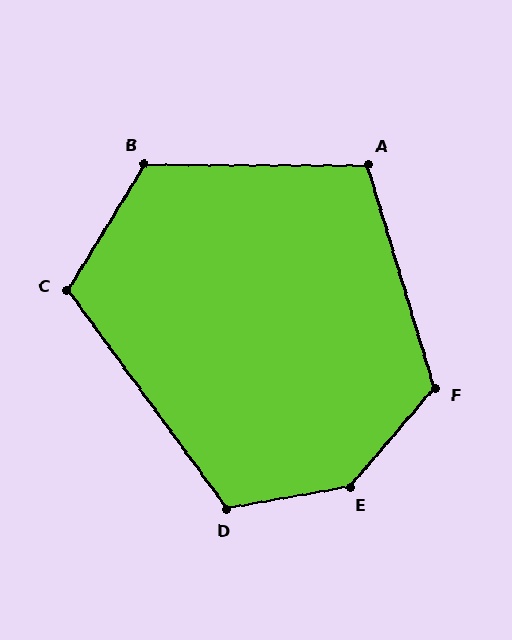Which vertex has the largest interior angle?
E, at approximately 141 degrees.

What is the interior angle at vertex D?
Approximately 116 degrees (obtuse).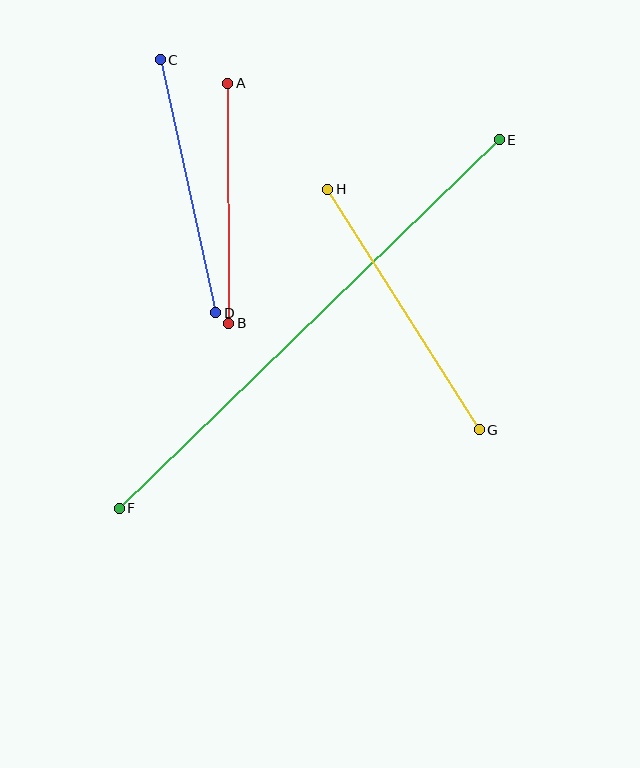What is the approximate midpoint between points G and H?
The midpoint is at approximately (403, 310) pixels.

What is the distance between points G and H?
The distance is approximately 285 pixels.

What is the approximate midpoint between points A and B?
The midpoint is at approximately (228, 203) pixels.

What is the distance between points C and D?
The distance is approximately 259 pixels.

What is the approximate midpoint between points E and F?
The midpoint is at approximately (309, 324) pixels.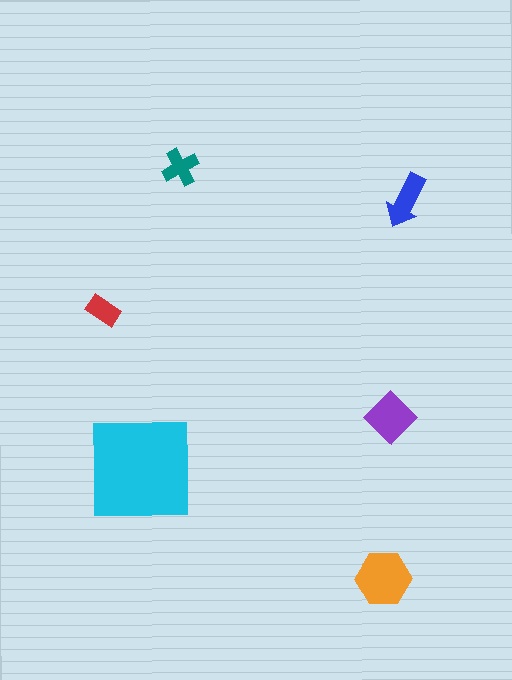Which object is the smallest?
The red rectangle.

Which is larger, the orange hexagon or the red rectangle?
The orange hexagon.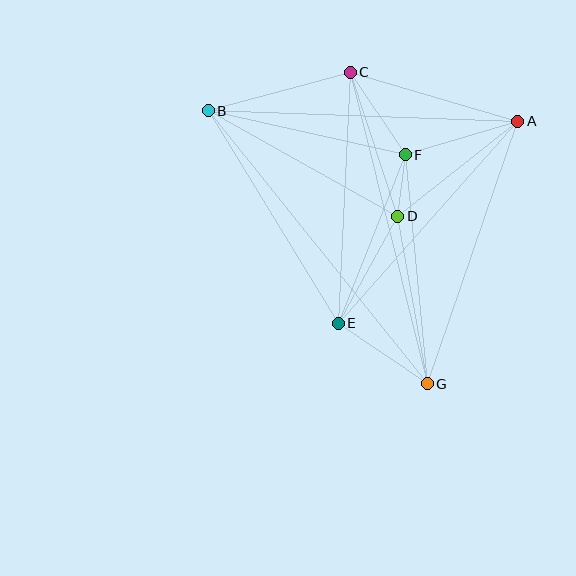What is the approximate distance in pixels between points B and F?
The distance between B and F is approximately 202 pixels.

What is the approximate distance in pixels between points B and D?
The distance between B and D is approximately 217 pixels.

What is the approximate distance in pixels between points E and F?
The distance between E and F is approximately 181 pixels.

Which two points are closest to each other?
Points D and F are closest to each other.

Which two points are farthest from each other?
Points B and G are farthest from each other.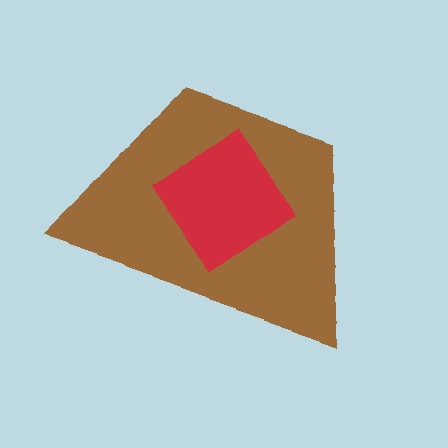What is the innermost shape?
The red diamond.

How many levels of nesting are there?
2.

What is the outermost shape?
The brown trapezoid.